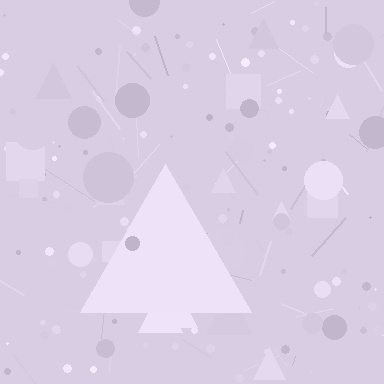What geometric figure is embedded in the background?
A triangle is embedded in the background.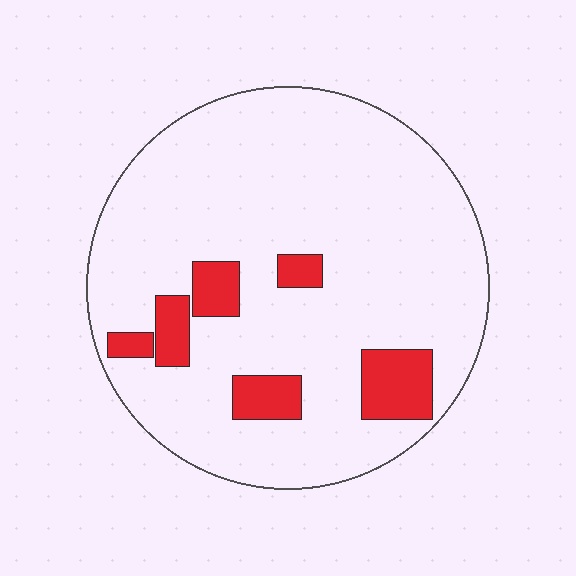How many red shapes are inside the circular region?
6.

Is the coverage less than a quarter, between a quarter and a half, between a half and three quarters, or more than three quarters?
Less than a quarter.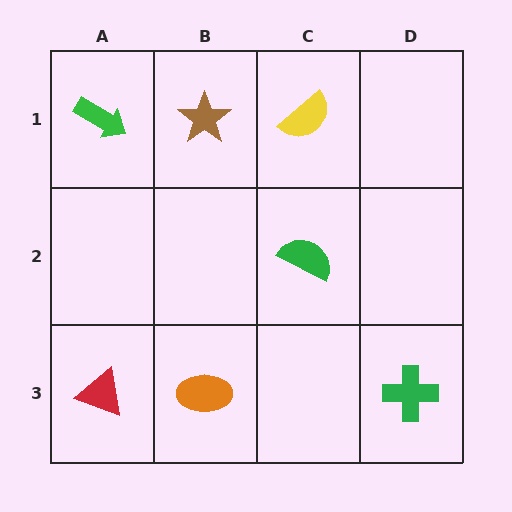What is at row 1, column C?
A yellow semicircle.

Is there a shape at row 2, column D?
No, that cell is empty.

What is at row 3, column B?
An orange ellipse.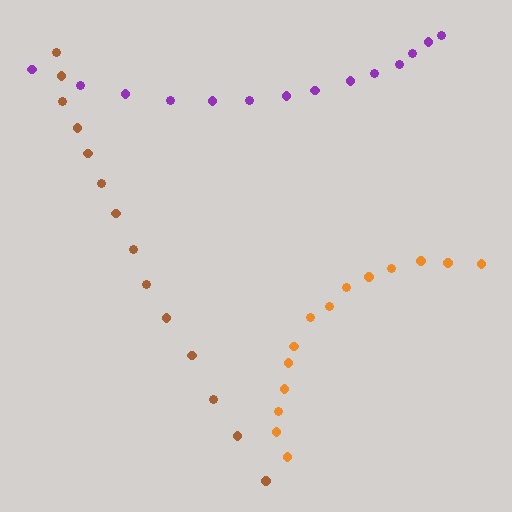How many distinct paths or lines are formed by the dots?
There are 3 distinct paths.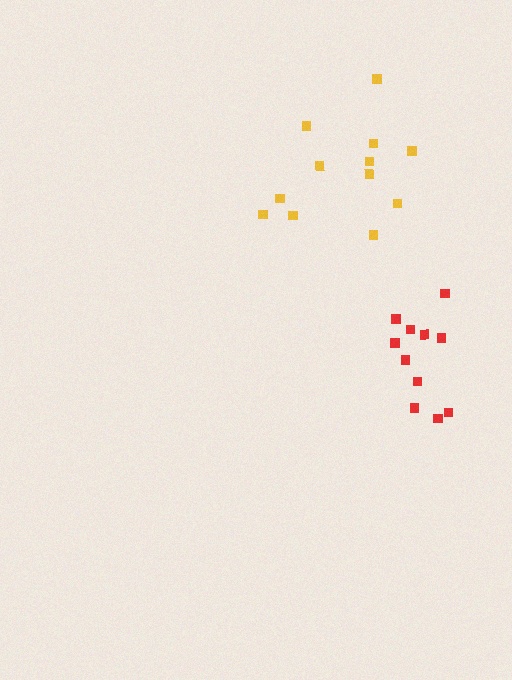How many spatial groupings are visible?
There are 2 spatial groupings.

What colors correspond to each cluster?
The clusters are colored: yellow, red.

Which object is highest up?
The yellow cluster is topmost.